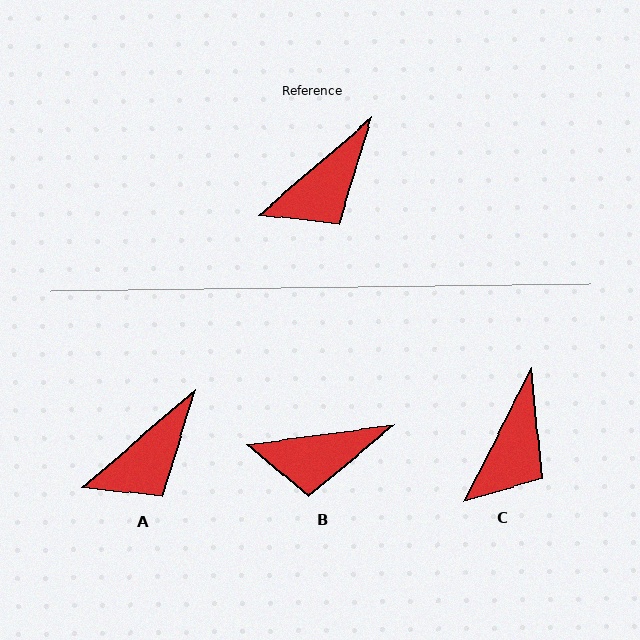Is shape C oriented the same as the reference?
No, it is off by about 23 degrees.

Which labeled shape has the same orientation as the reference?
A.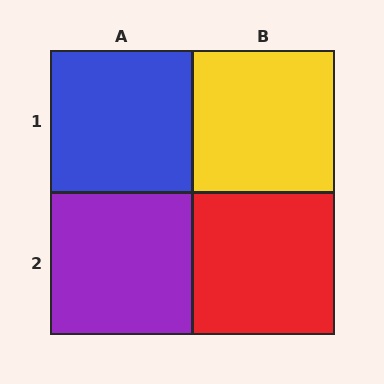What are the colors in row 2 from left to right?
Purple, red.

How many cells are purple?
1 cell is purple.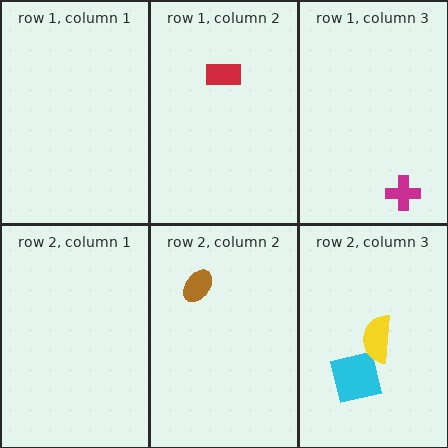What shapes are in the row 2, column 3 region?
The cyan square, the yellow semicircle.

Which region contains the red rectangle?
The row 1, column 2 region.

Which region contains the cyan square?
The row 2, column 3 region.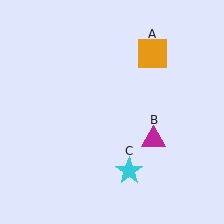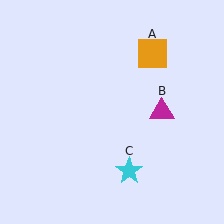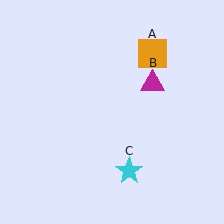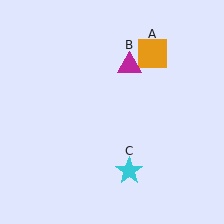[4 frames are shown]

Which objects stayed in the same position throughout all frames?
Orange square (object A) and cyan star (object C) remained stationary.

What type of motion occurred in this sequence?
The magenta triangle (object B) rotated counterclockwise around the center of the scene.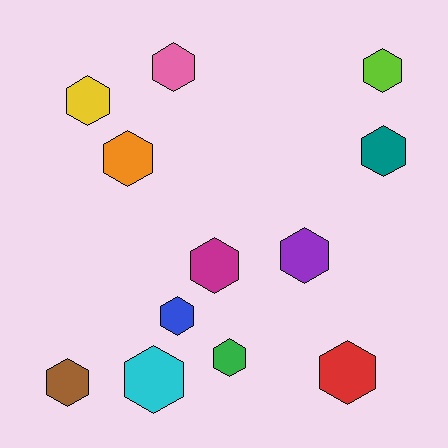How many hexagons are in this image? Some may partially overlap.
There are 12 hexagons.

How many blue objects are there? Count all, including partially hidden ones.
There is 1 blue object.